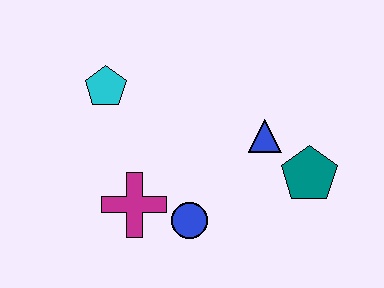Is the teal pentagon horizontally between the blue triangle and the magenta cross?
No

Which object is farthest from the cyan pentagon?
The teal pentagon is farthest from the cyan pentagon.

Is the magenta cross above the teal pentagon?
No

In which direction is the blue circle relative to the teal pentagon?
The blue circle is to the left of the teal pentagon.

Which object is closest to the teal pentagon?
The blue triangle is closest to the teal pentagon.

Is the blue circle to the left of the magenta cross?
No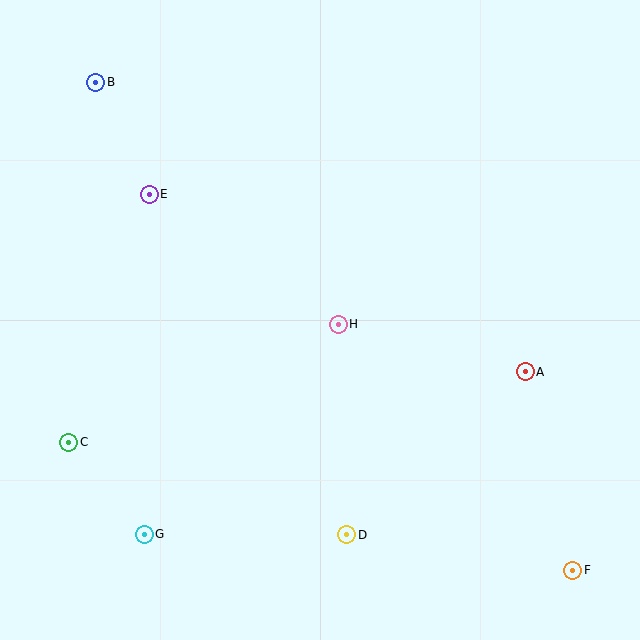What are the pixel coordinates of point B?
Point B is at (96, 82).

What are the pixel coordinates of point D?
Point D is at (347, 535).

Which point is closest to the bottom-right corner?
Point F is closest to the bottom-right corner.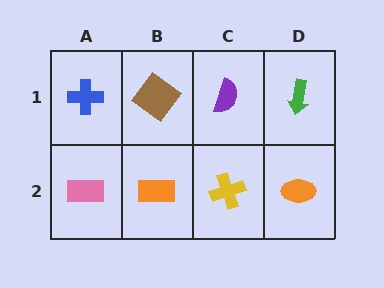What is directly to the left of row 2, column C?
An orange rectangle.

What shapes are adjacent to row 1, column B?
An orange rectangle (row 2, column B), a blue cross (row 1, column A), a purple semicircle (row 1, column C).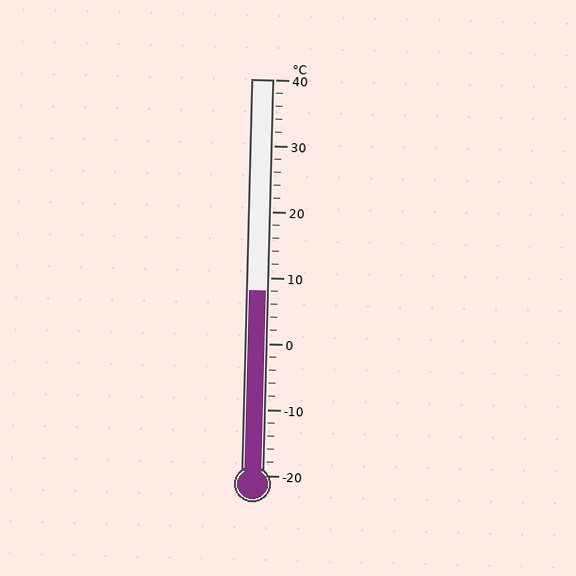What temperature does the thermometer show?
The thermometer shows approximately 8°C.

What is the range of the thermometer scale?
The thermometer scale ranges from -20°C to 40°C.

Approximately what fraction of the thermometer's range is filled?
The thermometer is filled to approximately 45% of its range.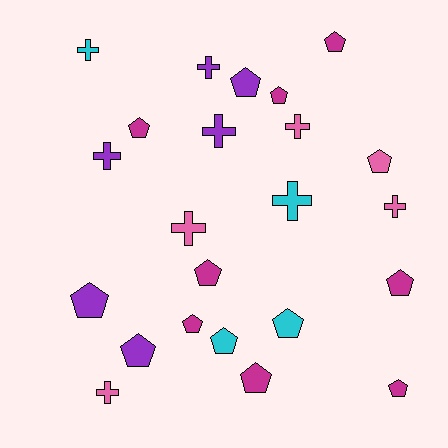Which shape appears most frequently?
Pentagon, with 14 objects.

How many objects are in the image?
There are 23 objects.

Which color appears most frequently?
Magenta, with 8 objects.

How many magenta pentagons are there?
There are 8 magenta pentagons.